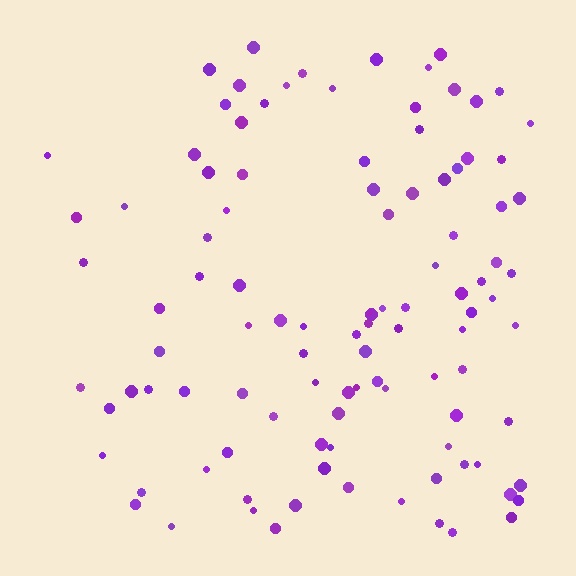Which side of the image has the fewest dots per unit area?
The left.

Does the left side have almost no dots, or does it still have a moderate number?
Still a moderate number, just noticeably fewer than the right.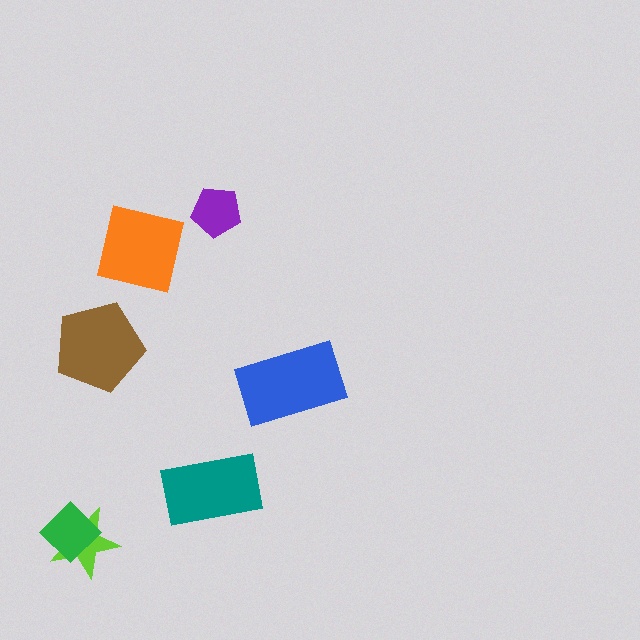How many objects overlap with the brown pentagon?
0 objects overlap with the brown pentagon.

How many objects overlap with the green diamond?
1 object overlaps with the green diamond.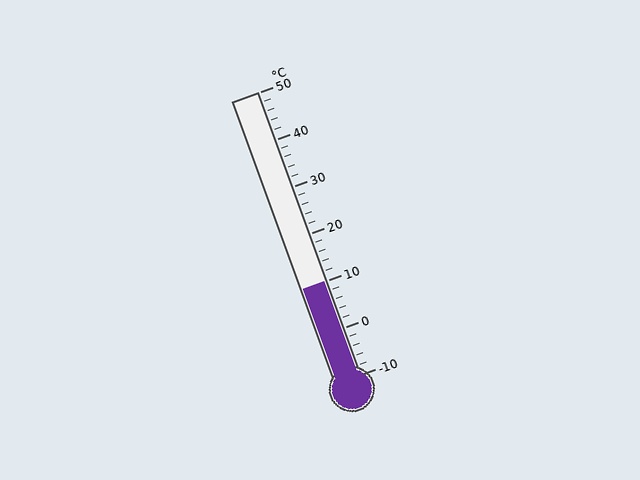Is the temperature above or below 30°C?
The temperature is below 30°C.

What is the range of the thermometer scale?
The thermometer scale ranges from -10°C to 50°C.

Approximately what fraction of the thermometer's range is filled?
The thermometer is filled to approximately 35% of its range.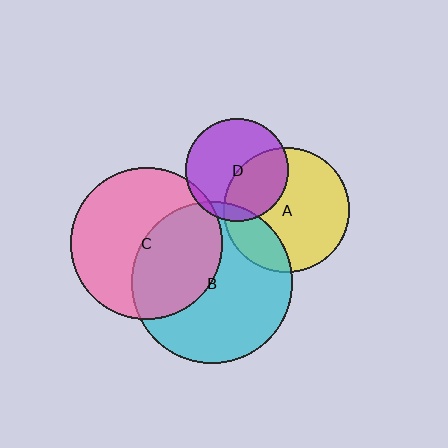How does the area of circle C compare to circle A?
Approximately 1.5 times.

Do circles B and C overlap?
Yes.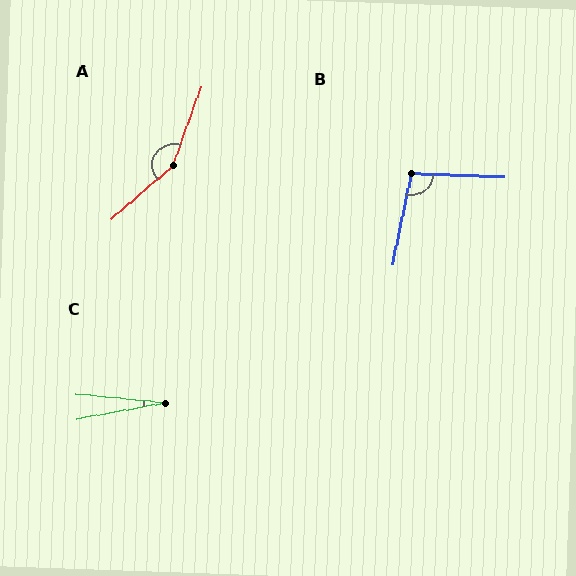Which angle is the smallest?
C, at approximately 16 degrees.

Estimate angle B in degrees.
Approximately 99 degrees.